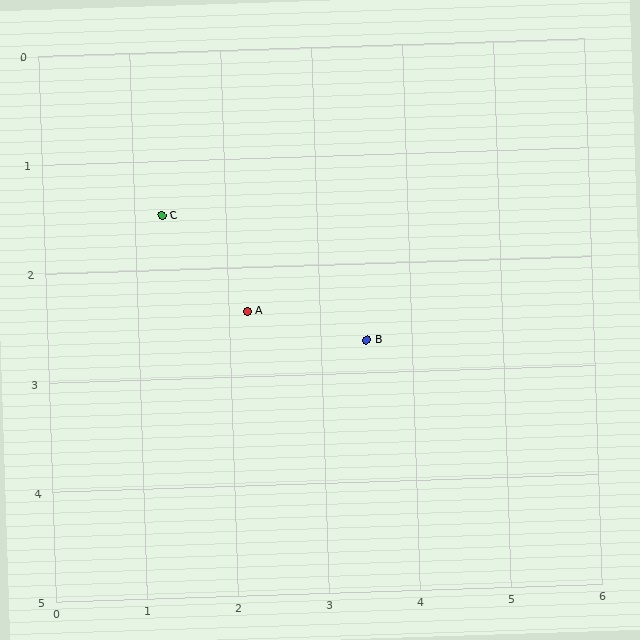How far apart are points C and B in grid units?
Points C and B are about 2.5 grid units apart.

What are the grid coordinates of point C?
Point C is at approximately (1.3, 1.5).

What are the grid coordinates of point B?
Point B is at approximately (3.5, 2.7).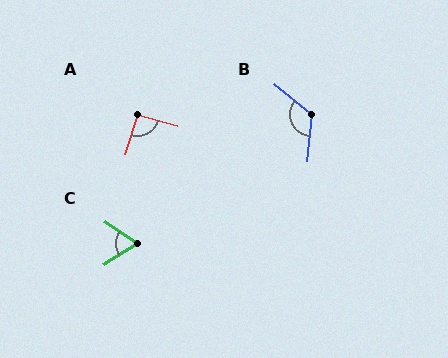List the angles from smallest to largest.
C (67°), A (92°), B (125°).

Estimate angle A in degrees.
Approximately 92 degrees.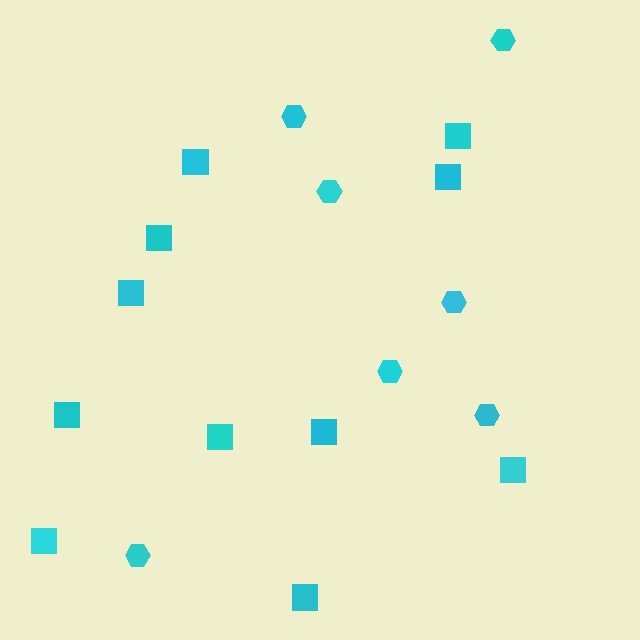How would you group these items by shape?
There are 2 groups: one group of hexagons (7) and one group of squares (11).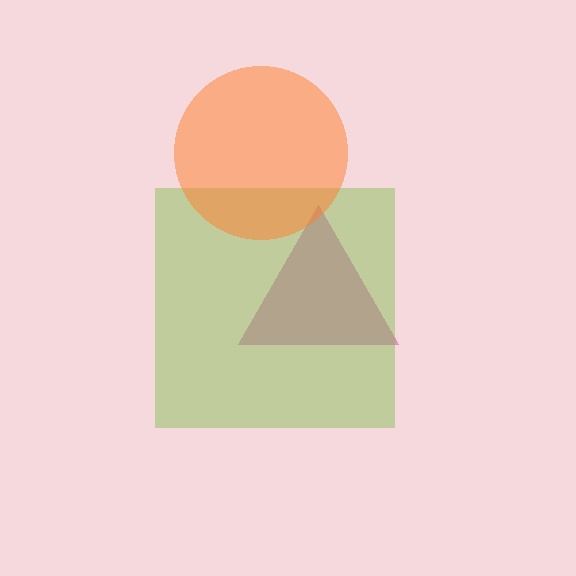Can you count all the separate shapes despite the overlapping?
Yes, there are 3 separate shapes.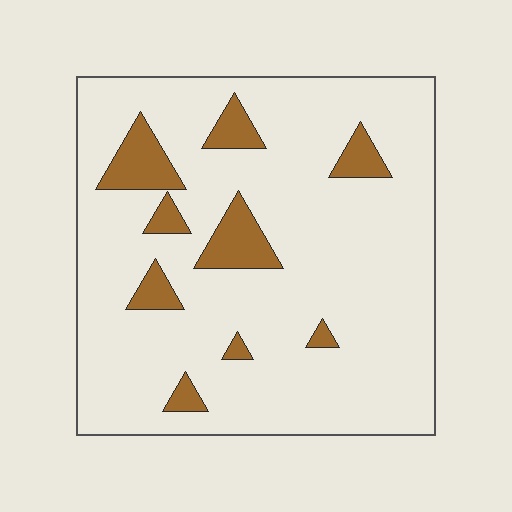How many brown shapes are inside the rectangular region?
9.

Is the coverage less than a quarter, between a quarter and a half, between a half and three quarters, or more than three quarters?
Less than a quarter.